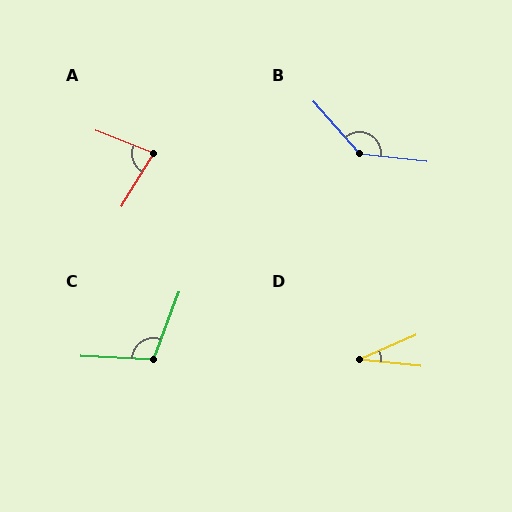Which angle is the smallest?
D, at approximately 30 degrees.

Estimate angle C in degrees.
Approximately 108 degrees.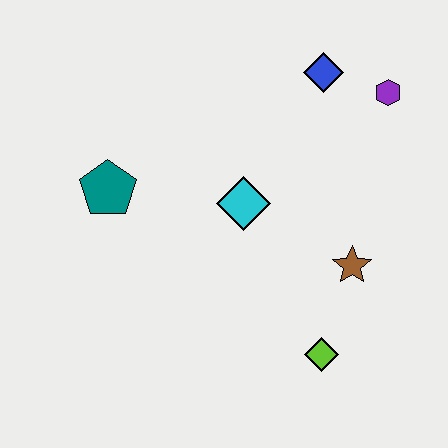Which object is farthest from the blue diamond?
The lime diamond is farthest from the blue diamond.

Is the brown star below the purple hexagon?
Yes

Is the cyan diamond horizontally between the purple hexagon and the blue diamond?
No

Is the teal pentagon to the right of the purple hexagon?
No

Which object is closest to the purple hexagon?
The blue diamond is closest to the purple hexagon.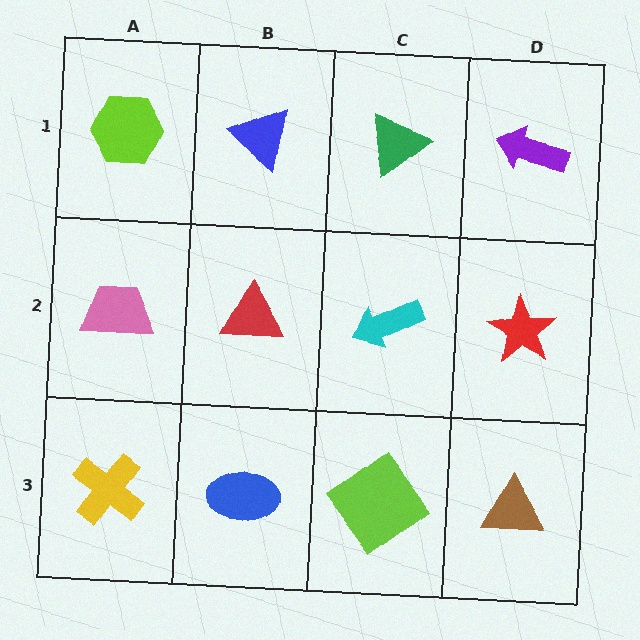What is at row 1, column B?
A blue triangle.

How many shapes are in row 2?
4 shapes.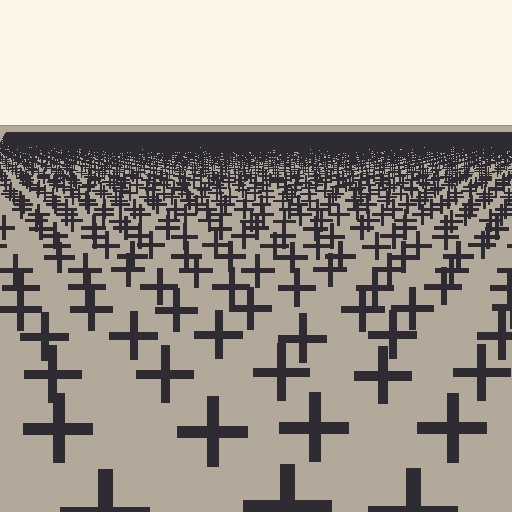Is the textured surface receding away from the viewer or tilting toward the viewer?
The surface is receding away from the viewer. Texture elements get smaller and denser toward the top.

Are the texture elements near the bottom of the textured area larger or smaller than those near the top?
Larger. Near the bottom, elements are closer to the viewer and appear at a bigger on-screen size.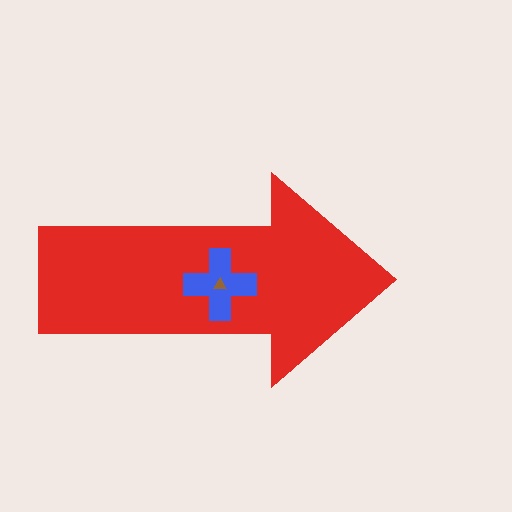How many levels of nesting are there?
3.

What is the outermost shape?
The red arrow.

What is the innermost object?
The brown triangle.